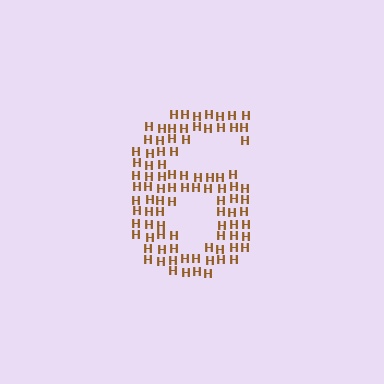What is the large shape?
The large shape is the digit 6.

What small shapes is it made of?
It is made of small letter H's.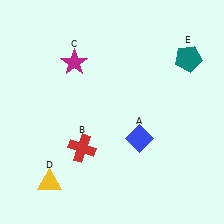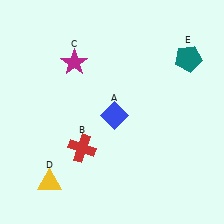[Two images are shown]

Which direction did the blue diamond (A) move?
The blue diamond (A) moved left.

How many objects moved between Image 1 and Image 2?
1 object moved between the two images.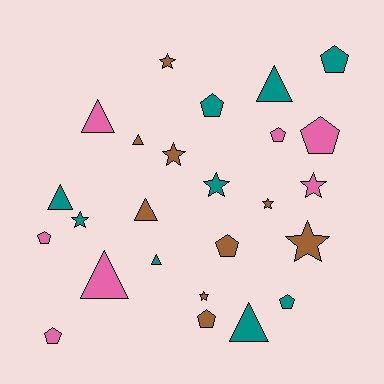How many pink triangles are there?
There are 2 pink triangles.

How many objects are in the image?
There are 25 objects.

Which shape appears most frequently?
Pentagon, with 9 objects.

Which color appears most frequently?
Teal, with 9 objects.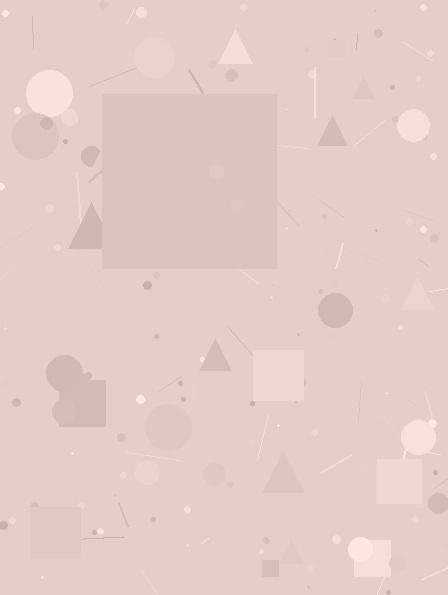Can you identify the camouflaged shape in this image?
The camouflaged shape is a square.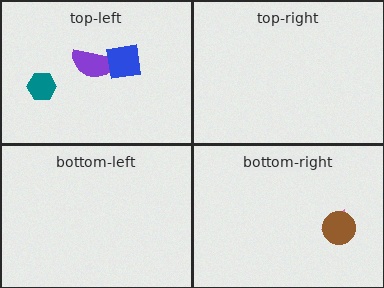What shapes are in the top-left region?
The purple semicircle, the blue square, the teal hexagon.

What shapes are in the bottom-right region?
The pink triangle, the brown circle.